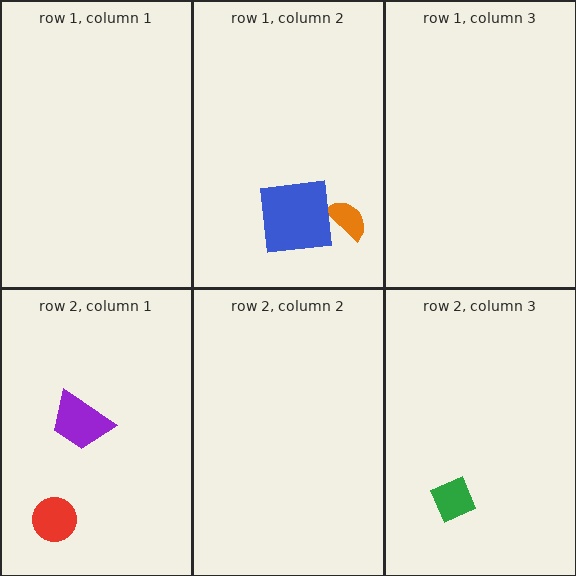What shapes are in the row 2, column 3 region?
The green diamond.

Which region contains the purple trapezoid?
The row 2, column 1 region.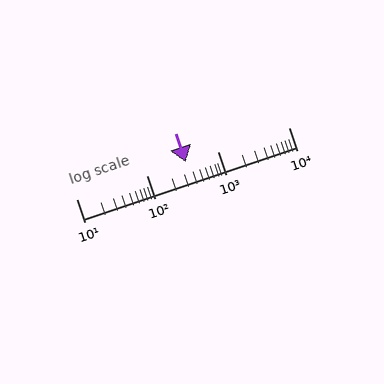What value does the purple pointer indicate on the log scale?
The pointer indicates approximately 350.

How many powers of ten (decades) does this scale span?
The scale spans 3 decades, from 10 to 10000.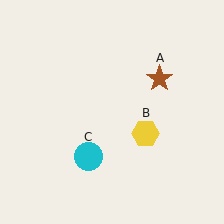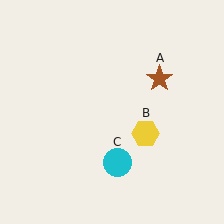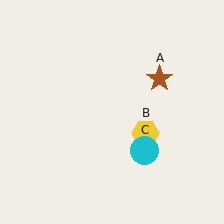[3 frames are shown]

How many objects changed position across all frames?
1 object changed position: cyan circle (object C).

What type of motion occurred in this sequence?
The cyan circle (object C) rotated counterclockwise around the center of the scene.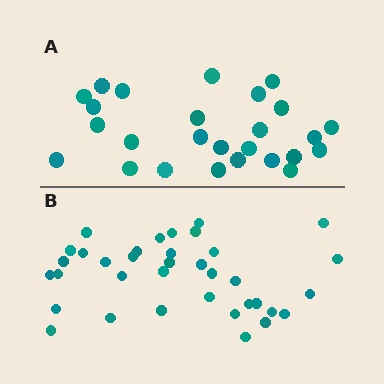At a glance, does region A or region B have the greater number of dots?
Region B (the bottom region) has more dots.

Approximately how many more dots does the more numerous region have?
Region B has roughly 10 or so more dots than region A.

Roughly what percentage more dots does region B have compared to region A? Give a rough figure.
About 40% more.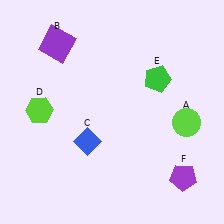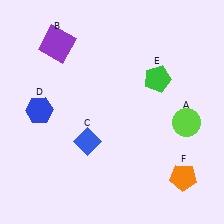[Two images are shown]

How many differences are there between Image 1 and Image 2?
There are 2 differences between the two images.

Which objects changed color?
D changed from lime to blue. F changed from purple to orange.